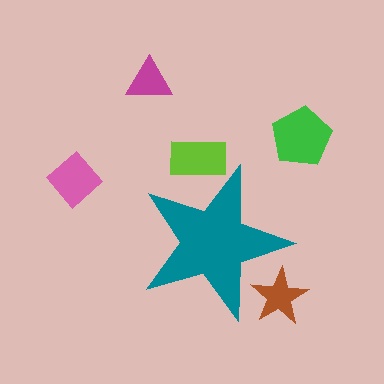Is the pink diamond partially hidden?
No, the pink diamond is fully visible.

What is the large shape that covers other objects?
A teal star.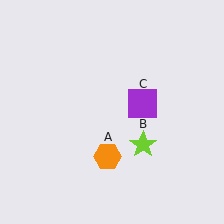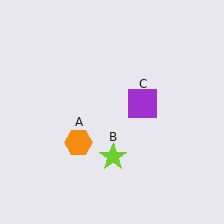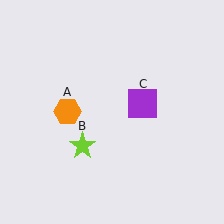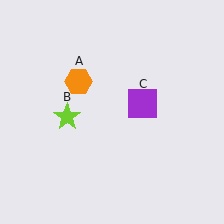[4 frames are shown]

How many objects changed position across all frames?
2 objects changed position: orange hexagon (object A), lime star (object B).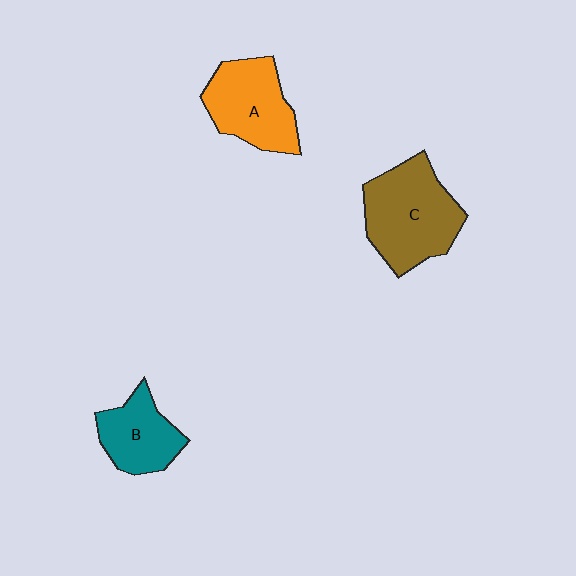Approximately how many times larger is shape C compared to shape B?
Approximately 1.6 times.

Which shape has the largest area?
Shape C (brown).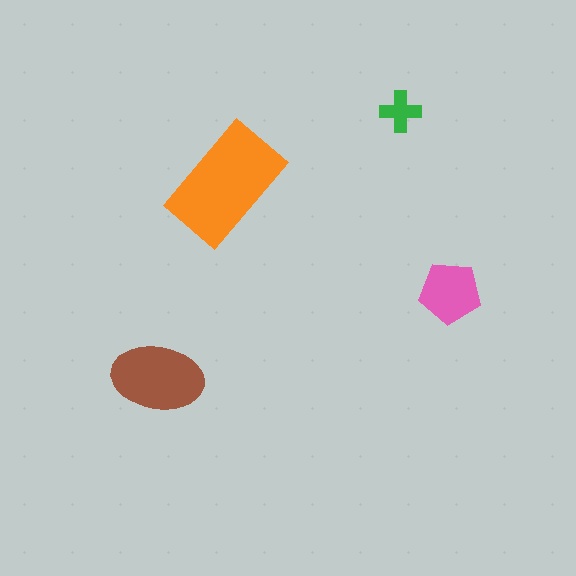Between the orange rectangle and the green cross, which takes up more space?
The orange rectangle.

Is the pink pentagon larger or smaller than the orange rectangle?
Smaller.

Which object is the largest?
The orange rectangle.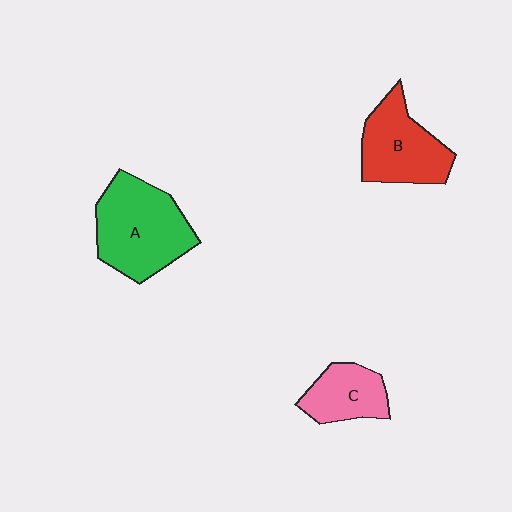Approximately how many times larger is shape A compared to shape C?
Approximately 1.9 times.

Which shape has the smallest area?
Shape C (pink).